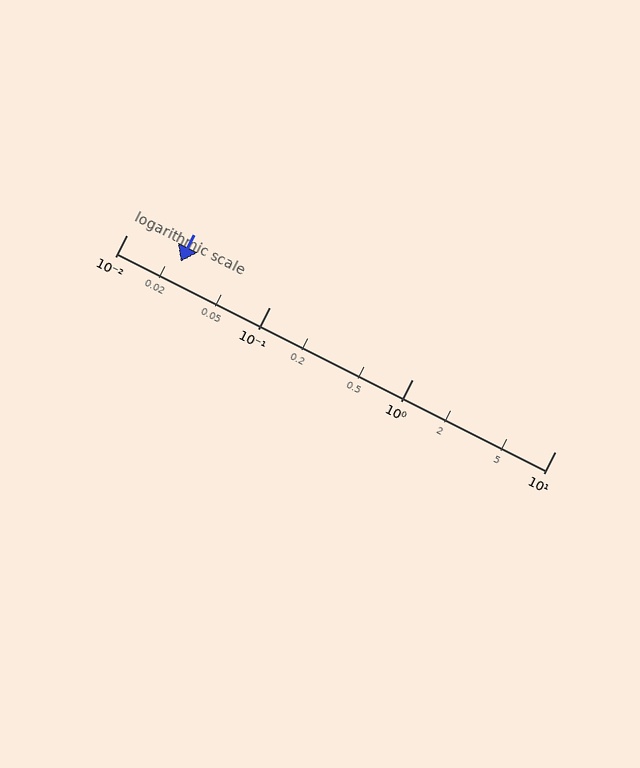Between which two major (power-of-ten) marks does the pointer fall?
The pointer is between 0.01 and 0.1.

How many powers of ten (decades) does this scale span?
The scale spans 3 decades, from 0.01 to 10.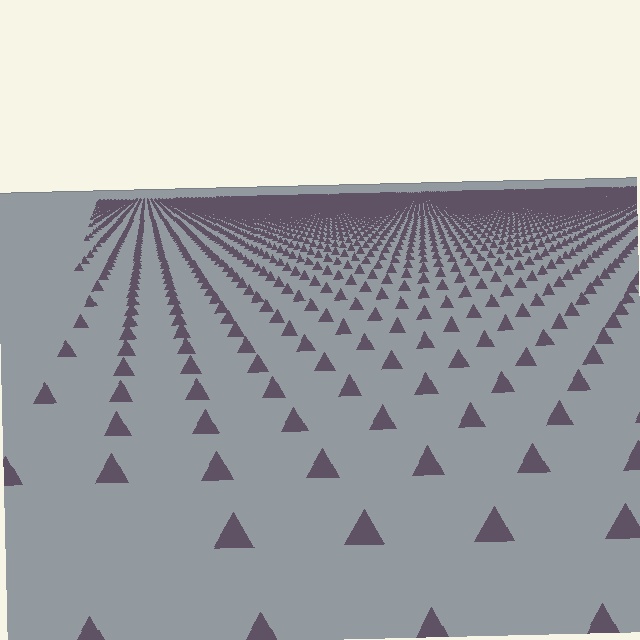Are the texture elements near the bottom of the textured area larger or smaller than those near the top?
Larger. Near the bottom, elements are closer to the viewer and appear at a bigger on-screen size.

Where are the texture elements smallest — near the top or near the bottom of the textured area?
Near the top.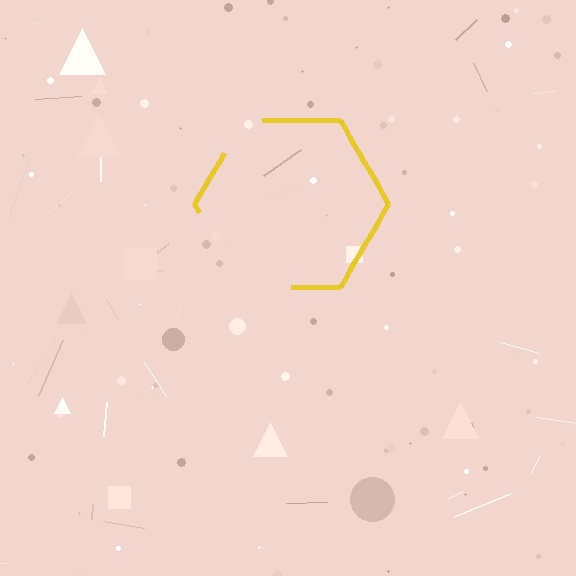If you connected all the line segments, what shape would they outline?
They would outline a hexagon.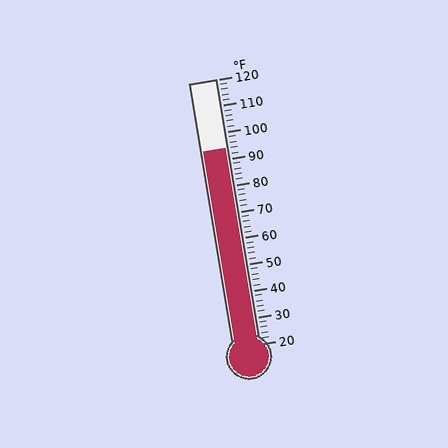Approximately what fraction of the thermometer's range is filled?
The thermometer is filled to approximately 75% of its range.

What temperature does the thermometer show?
The thermometer shows approximately 94°F.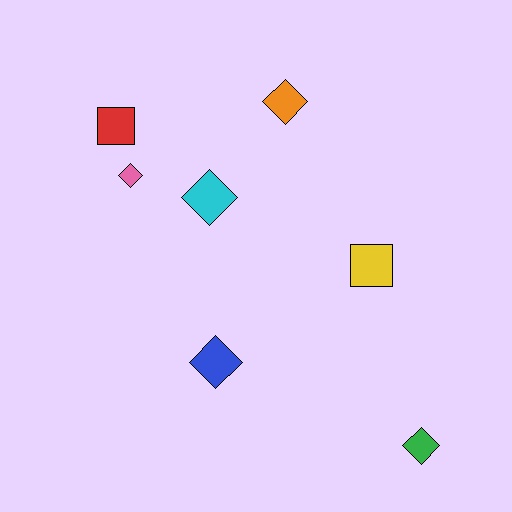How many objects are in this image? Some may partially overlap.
There are 7 objects.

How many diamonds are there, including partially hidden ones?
There are 5 diamonds.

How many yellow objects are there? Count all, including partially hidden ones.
There is 1 yellow object.